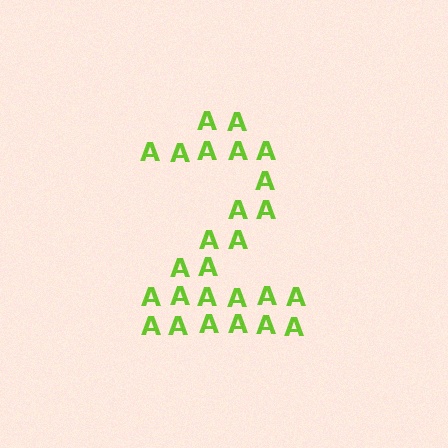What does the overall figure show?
The overall figure shows the digit 2.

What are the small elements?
The small elements are letter A's.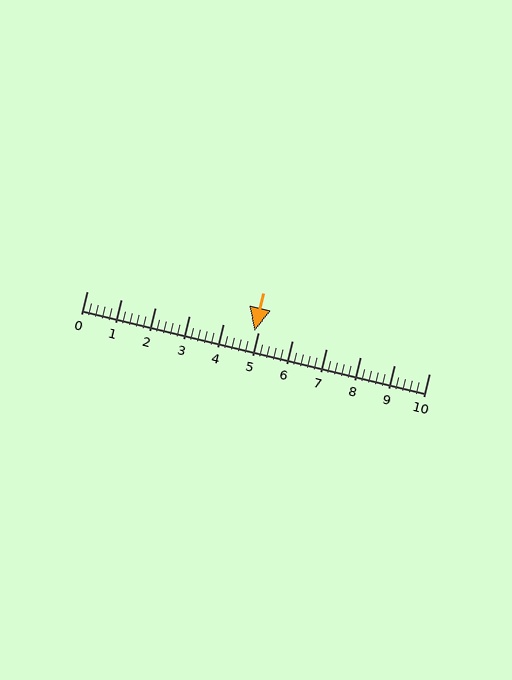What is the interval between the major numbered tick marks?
The major tick marks are spaced 1 units apart.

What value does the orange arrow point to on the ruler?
The orange arrow points to approximately 4.9.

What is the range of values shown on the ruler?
The ruler shows values from 0 to 10.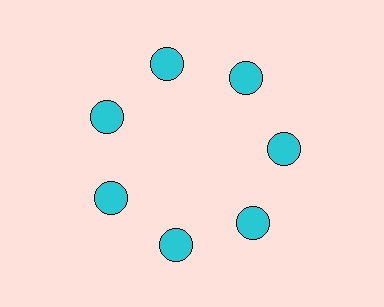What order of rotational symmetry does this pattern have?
This pattern has 7-fold rotational symmetry.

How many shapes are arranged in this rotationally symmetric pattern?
There are 7 shapes, arranged in 7 groups of 1.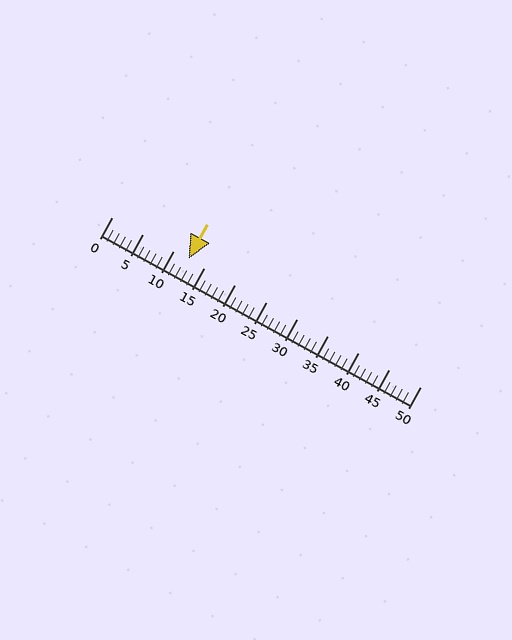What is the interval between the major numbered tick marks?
The major tick marks are spaced 5 units apart.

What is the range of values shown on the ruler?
The ruler shows values from 0 to 50.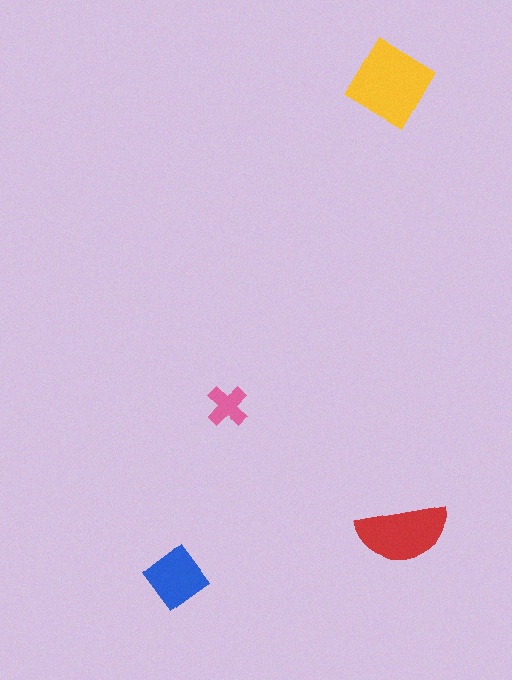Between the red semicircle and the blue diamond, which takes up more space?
The red semicircle.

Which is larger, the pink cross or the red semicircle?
The red semicircle.